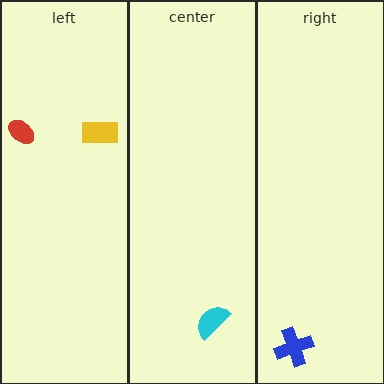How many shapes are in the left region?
2.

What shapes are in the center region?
The cyan semicircle.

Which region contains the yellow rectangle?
The left region.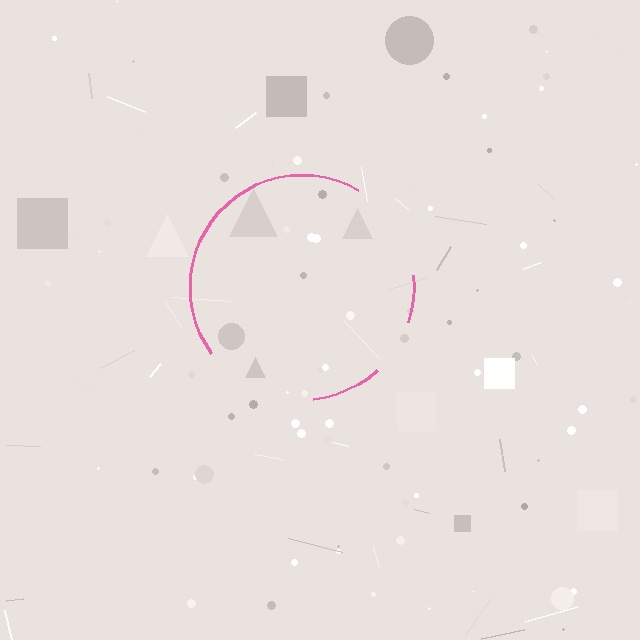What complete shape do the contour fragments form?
The contour fragments form a circle.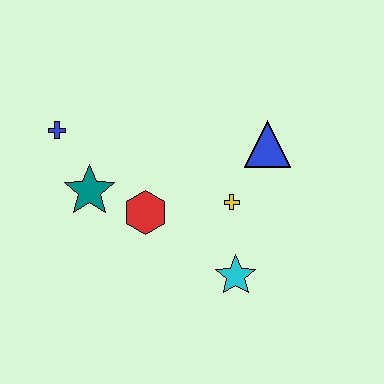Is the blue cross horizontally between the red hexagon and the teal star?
No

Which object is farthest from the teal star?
The blue triangle is farthest from the teal star.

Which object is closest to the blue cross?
The teal star is closest to the blue cross.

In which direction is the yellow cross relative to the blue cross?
The yellow cross is to the right of the blue cross.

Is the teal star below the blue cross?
Yes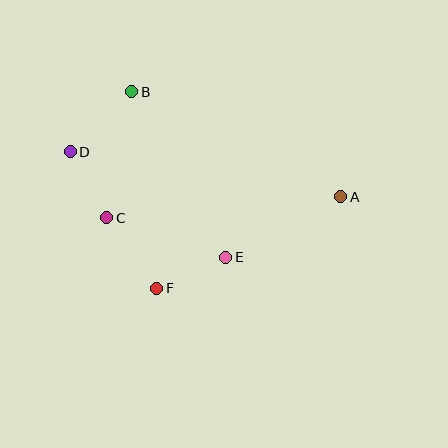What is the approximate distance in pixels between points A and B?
The distance between A and B is approximately 234 pixels.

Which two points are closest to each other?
Points C and D are closest to each other.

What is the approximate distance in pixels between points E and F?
The distance between E and F is approximately 76 pixels.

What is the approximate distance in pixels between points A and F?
The distance between A and F is approximately 205 pixels.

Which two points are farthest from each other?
Points A and D are farthest from each other.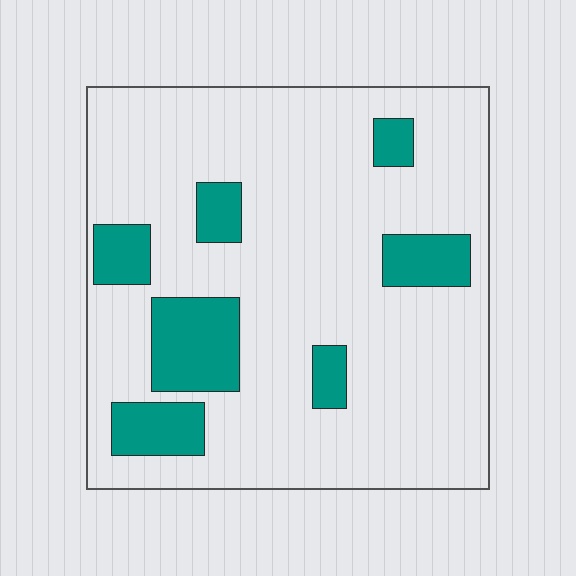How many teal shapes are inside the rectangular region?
7.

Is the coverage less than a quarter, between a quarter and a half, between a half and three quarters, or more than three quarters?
Less than a quarter.